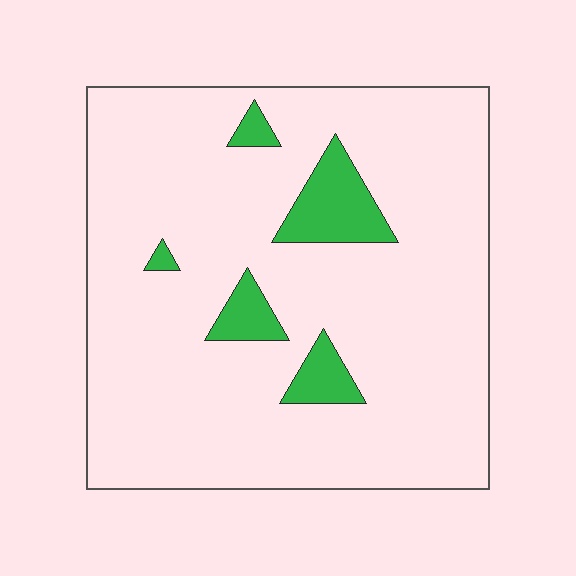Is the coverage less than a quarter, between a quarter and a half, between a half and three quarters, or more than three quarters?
Less than a quarter.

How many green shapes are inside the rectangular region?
5.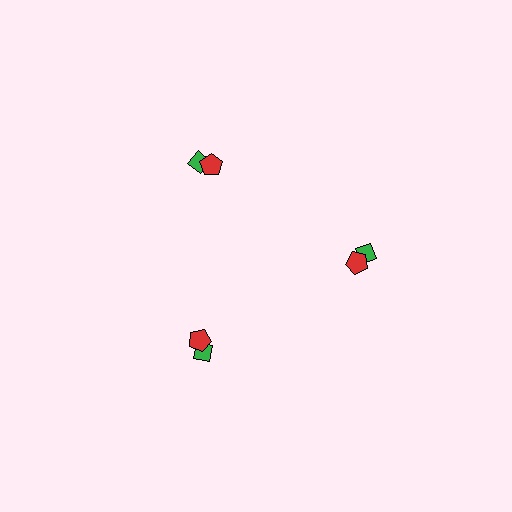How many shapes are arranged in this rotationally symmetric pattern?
There are 6 shapes, arranged in 3 groups of 2.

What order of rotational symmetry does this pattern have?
This pattern has 3-fold rotational symmetry.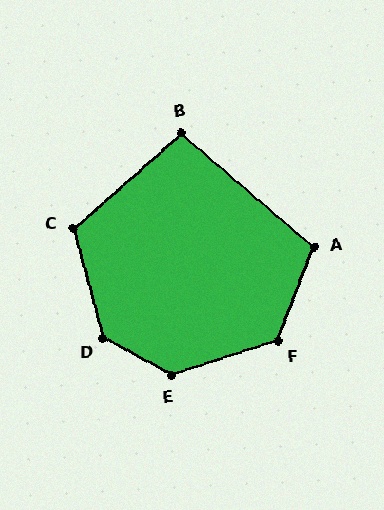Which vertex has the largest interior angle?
E, at approximately 134 degrees.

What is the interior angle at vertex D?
Approximately 134 degrees (obtuse).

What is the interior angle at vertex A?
Approximately 110 degrees (obtuse).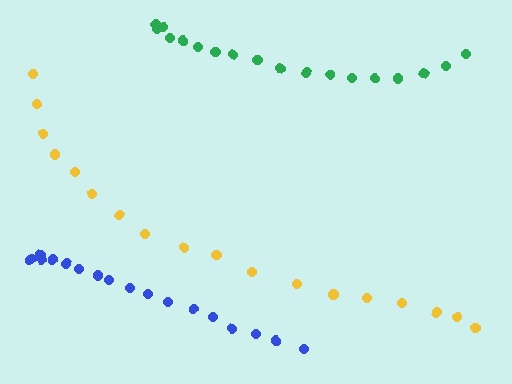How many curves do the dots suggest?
There are 3 distinct paths.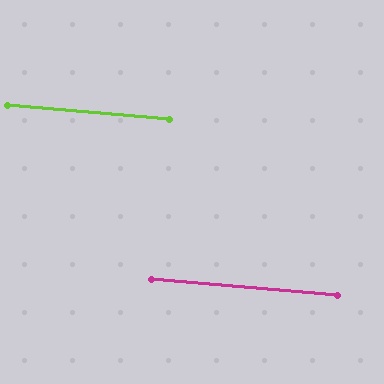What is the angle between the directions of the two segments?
Approximately 0 degrees.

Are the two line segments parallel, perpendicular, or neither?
Parallel — their directions differ by only 0.4°.